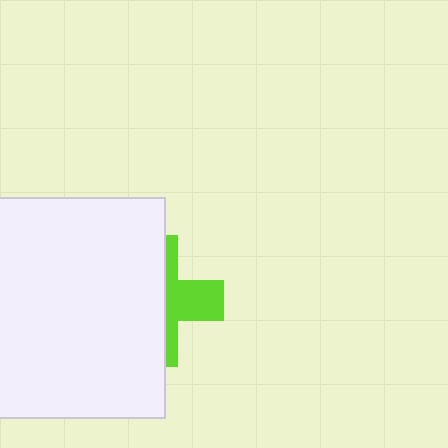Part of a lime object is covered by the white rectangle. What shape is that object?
It is a cross.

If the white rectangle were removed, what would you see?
You would see the complete lime cross.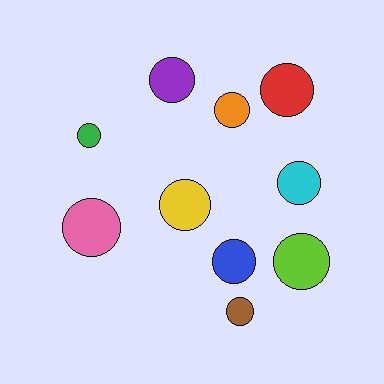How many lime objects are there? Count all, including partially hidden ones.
There is 1 lime object.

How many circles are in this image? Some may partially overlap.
There are 10 circles.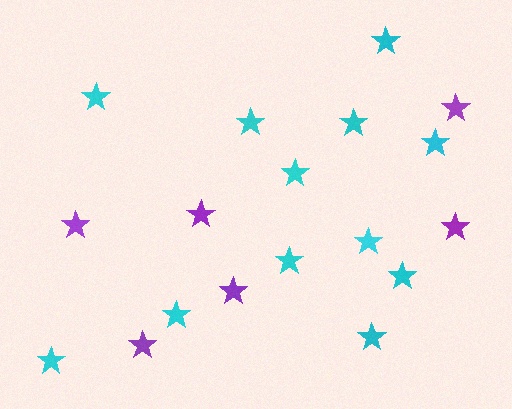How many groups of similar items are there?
There are 2 groups: one group of purple stars (6) and one group of cyan stars (12).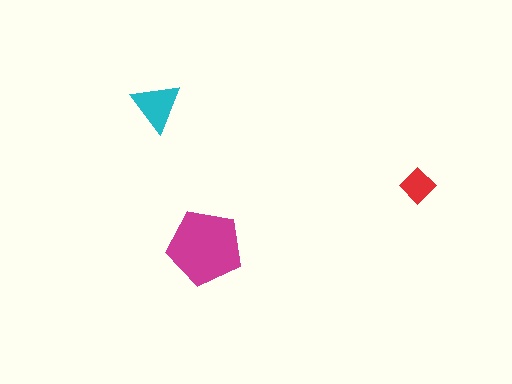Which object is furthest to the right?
The red diamond is rightmost.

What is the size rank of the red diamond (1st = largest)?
3rd.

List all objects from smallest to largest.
The red diamond, the cyan triangle, the magenta pentagon.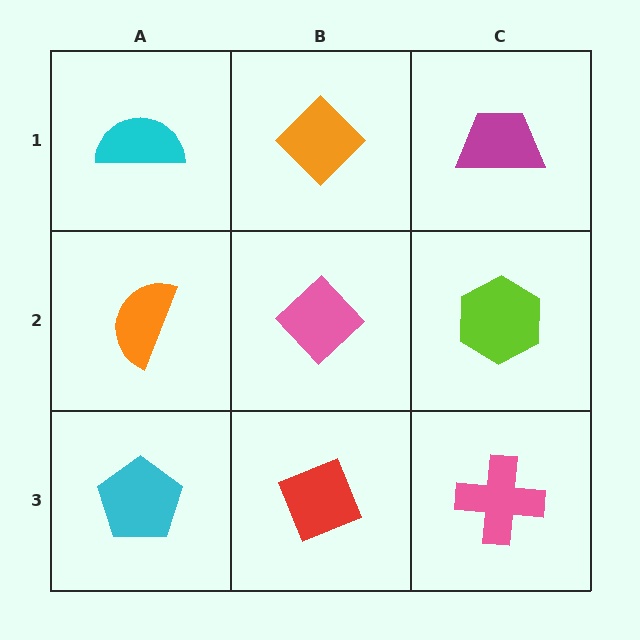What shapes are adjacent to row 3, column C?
A lime hexagon (row 2, column C), a red diamond (row 3, column B).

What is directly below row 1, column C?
A lime hexagon.